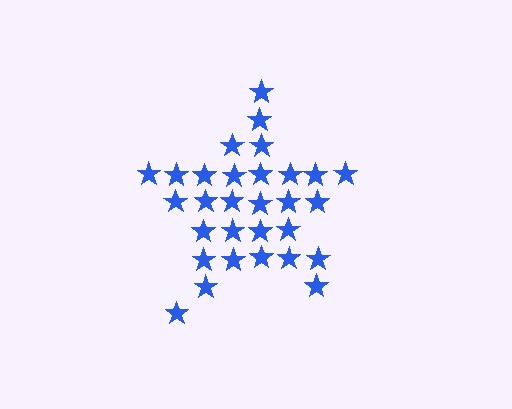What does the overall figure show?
The overall figure shows a star.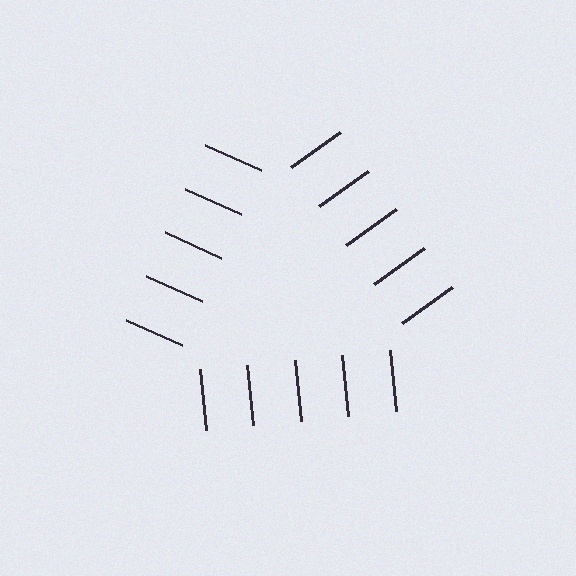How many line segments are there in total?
15 — 5 along each of the 3 edges.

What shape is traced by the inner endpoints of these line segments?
An illusory triangle — the line segments terminate on its edges but no continuous stroke is drawn.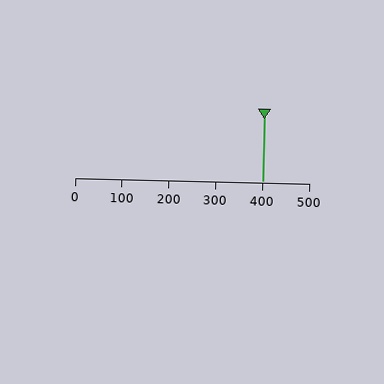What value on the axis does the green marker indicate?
The marker indicates approximately 400.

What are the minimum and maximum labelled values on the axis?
The axis runs from 0 to 500.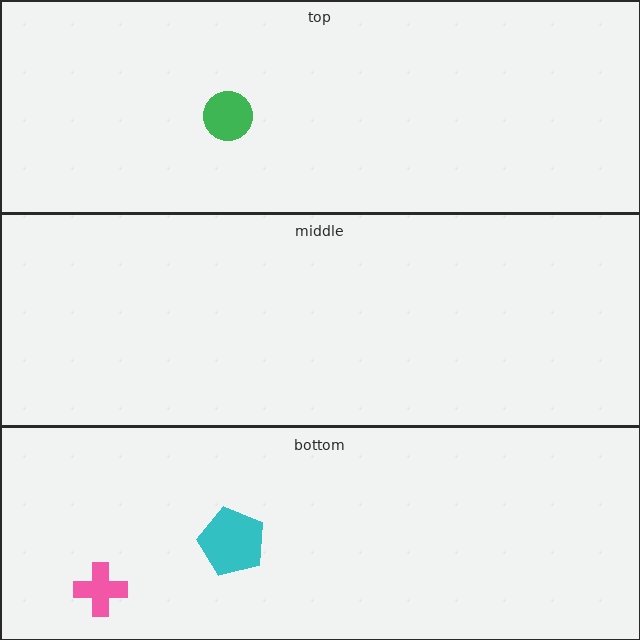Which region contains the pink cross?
The bottom region.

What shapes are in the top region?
The green circle.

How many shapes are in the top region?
1.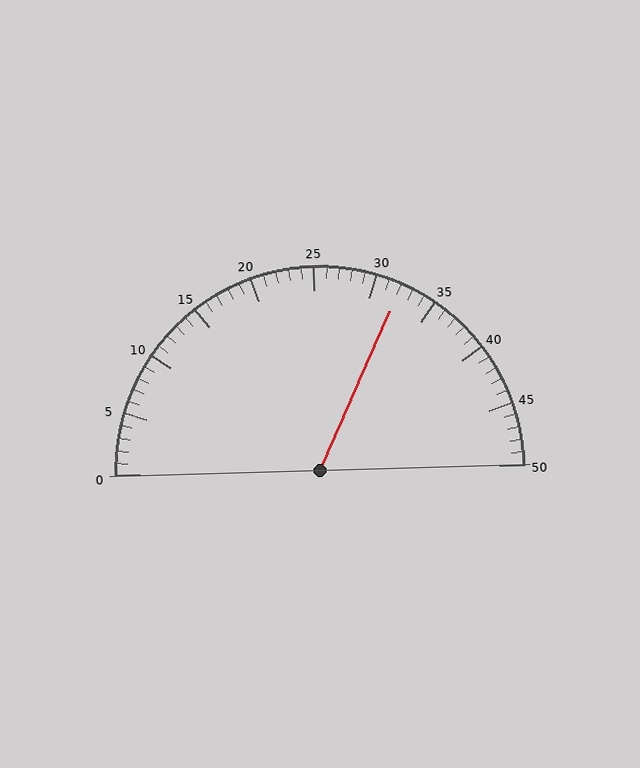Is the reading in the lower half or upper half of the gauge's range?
The reading is in the upper half of the range (0 to 50).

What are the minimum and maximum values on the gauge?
The gauge ranges from 0 to 50.